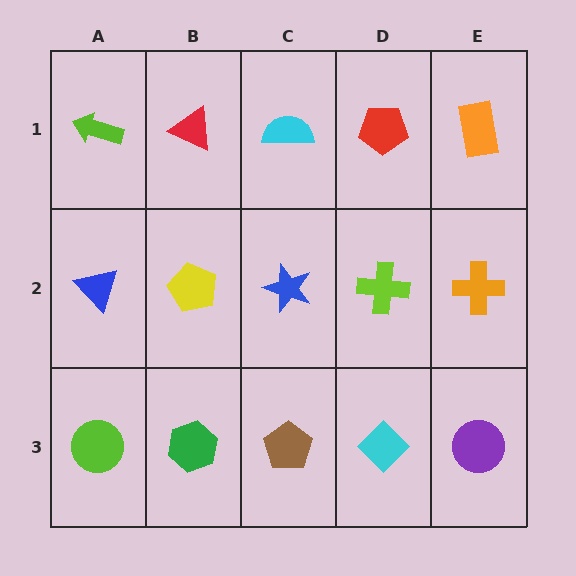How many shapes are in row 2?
5 shapes.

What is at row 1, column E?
An orange rectangle.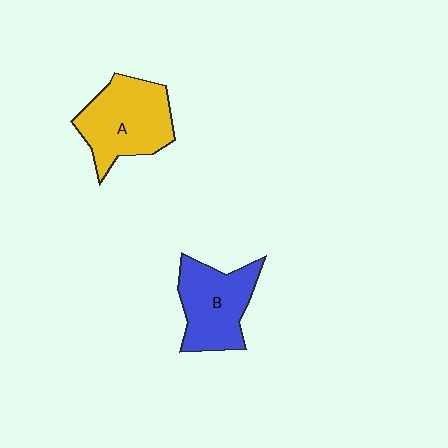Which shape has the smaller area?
Shape B (blue).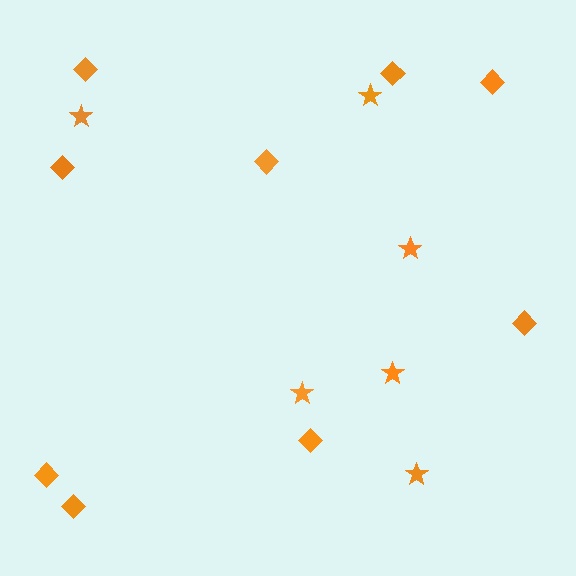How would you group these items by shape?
There are 2 groups: one group of diamonds (9) and one group of stars (6).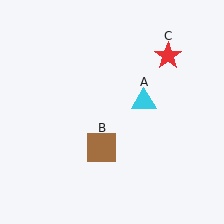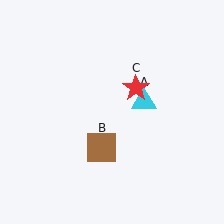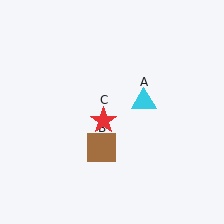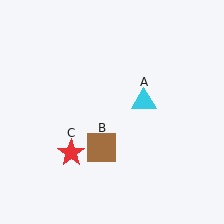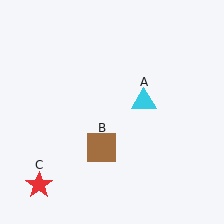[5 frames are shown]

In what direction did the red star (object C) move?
The red star (object C) moved down and to the left.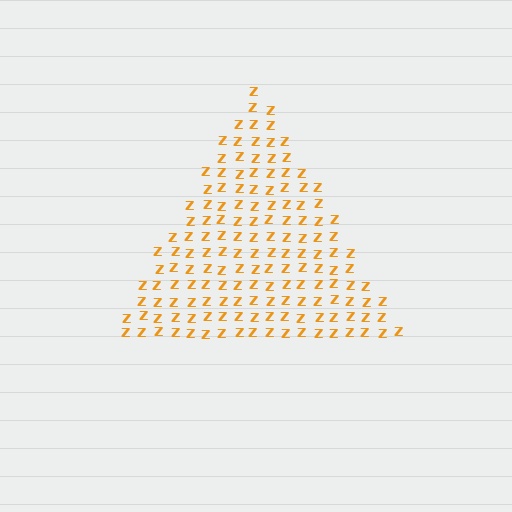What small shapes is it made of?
It is made of small letter Z's.